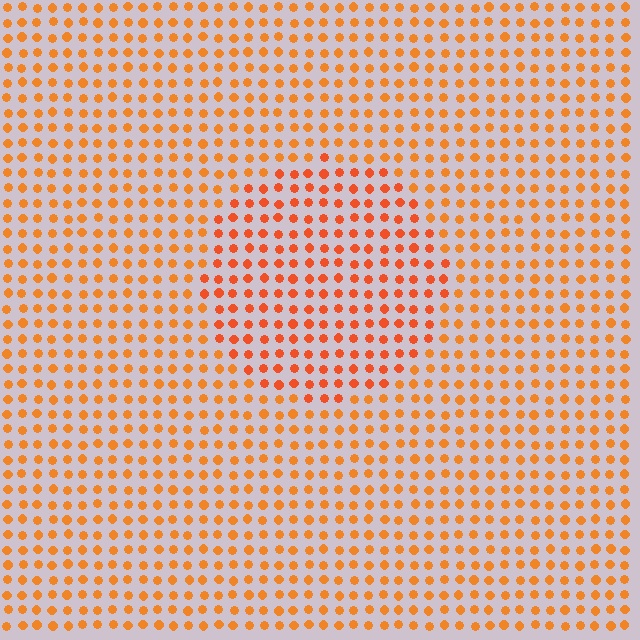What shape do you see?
I see a circle.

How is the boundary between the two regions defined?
The boundary is defined purely by a slight shift in hue (about 16 degrees). Spacing, size, and orientation are identical on both sides.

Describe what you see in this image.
The image is filled with small orange elements in a uniform arrangement. A circle-shaped region is visible where the elements are tinted to a slightly different hue, forming a subtle color boundary.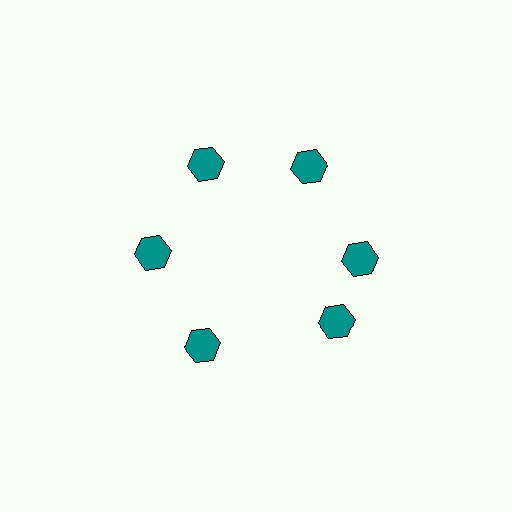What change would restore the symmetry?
The symmetry would be restored by rotating it back into even spacing with its neighbors so that all 6 hexagons sit at equal angles and equal distance from the center.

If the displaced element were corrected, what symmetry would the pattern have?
It would have 6-fold rotational symmetry — the pattern would map onto itself every 60 degrees.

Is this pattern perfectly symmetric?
No. The 6 teal hexagons are arranged in a ring, but one element near the 5 o'clock position is rotated out of alignment along the ring, breaking the 6-fold rotational symmetry.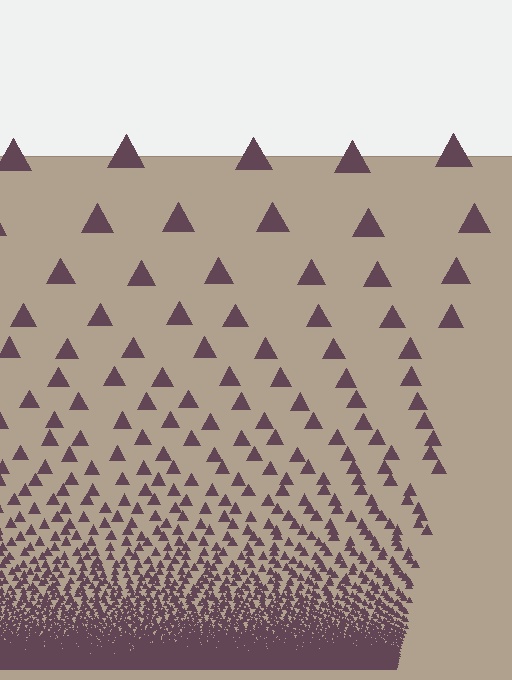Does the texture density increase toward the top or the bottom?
Density increases toward the bottom.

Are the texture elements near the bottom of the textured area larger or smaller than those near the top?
Smaller. The gradient is inverted — elements near the bottom are smaller and denser.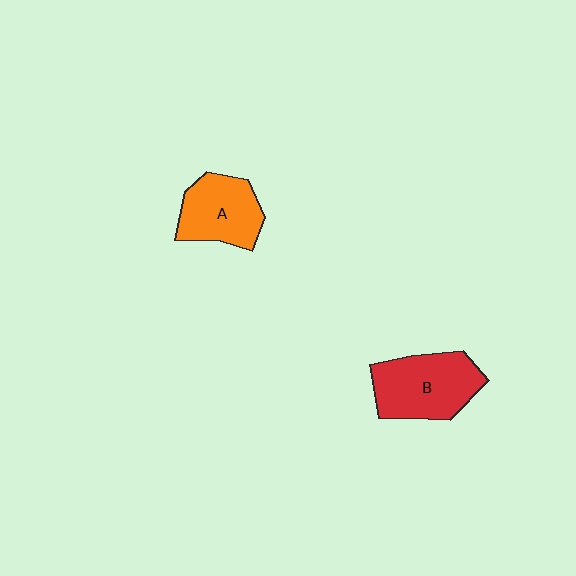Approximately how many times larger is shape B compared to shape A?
Approximately 1.2 times.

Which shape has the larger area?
Shape B (red).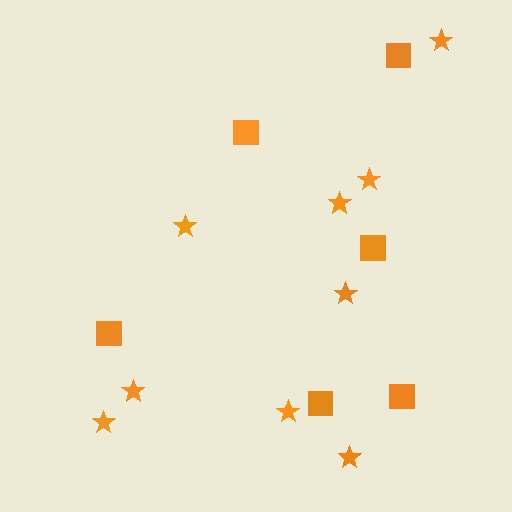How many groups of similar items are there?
There are 2 groups: one group of stars (9) and one group of squares (6).